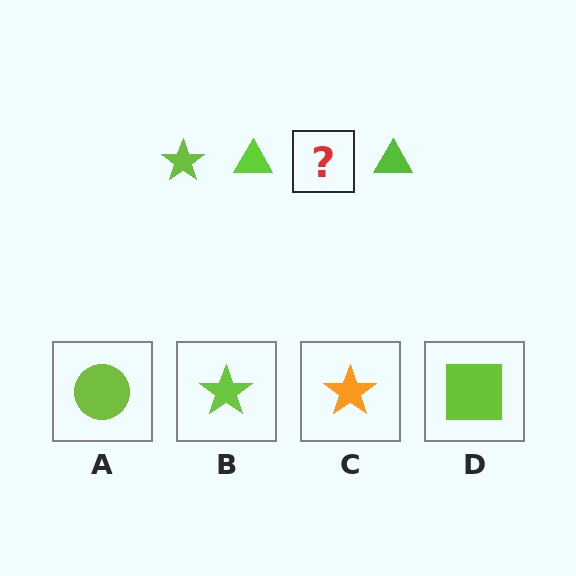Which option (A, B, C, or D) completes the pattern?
B.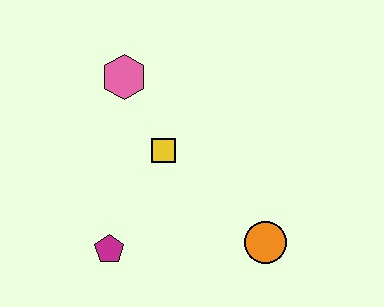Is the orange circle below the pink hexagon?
Yes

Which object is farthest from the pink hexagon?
The orange circle is farthest from the pink hexagon.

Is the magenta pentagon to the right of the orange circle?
No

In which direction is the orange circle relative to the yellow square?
The orange circle is to the right of the yellow square.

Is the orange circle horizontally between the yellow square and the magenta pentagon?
No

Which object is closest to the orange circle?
The yellow square is closest to the orange circle.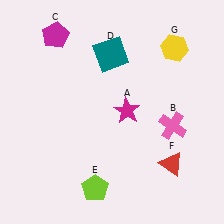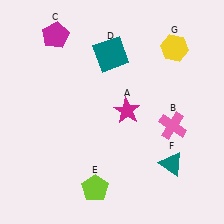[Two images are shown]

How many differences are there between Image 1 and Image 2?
There is 1 difference between the two images.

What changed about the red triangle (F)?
In Image 1, F is red. In Image 2, it changed to teal.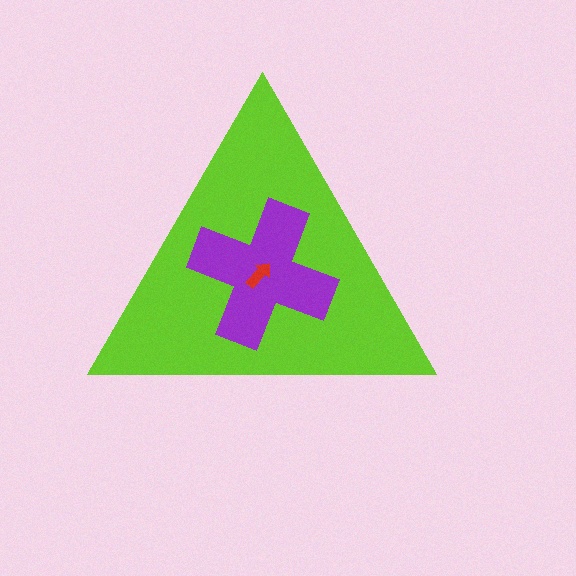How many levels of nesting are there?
3.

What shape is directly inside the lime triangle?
The purple cross.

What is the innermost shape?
The red arrow.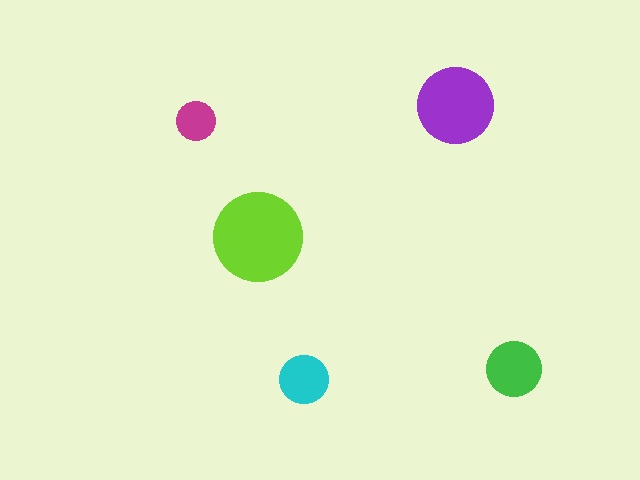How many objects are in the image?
There are 5 objects in the image.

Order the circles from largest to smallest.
the lime one, the purple one, the green one, the cyan one, the magenta one.